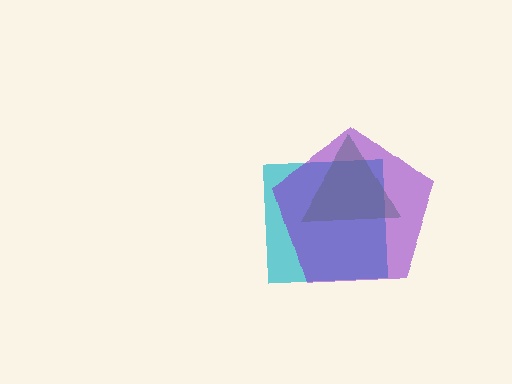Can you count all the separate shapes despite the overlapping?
Yes, there are 3 separate shapes.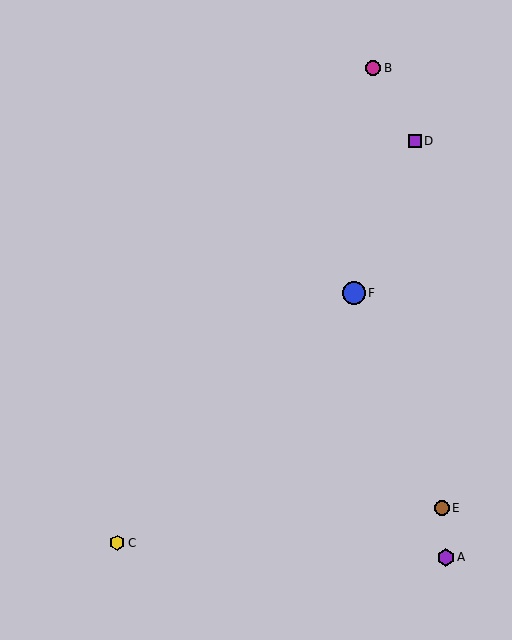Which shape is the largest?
The blue circle (labeled F) is the largest.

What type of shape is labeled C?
Shape C is a yellow hexagon.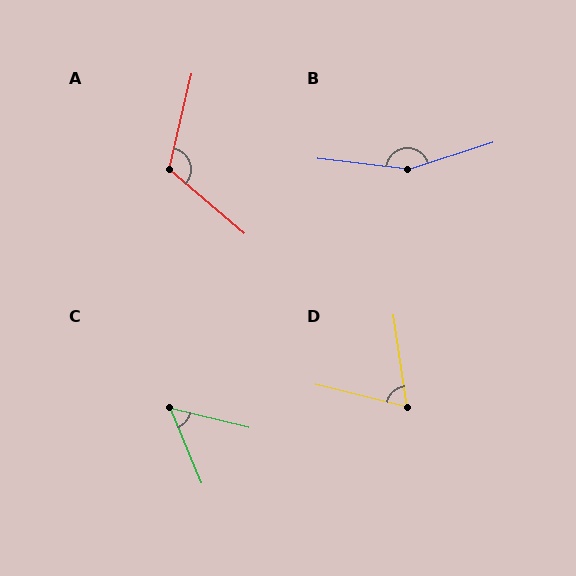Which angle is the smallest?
C, at approximately 54 degrees.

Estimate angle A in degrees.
Approximately 117 degrees.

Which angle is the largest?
B, at approximately 155 degrees.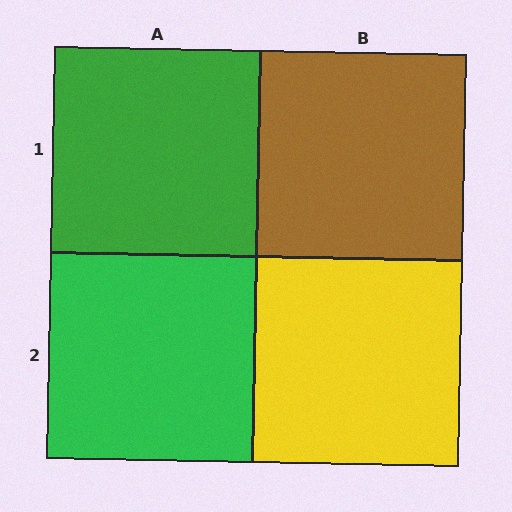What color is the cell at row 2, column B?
Yellow.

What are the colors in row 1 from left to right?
Green, brown.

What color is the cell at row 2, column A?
Green.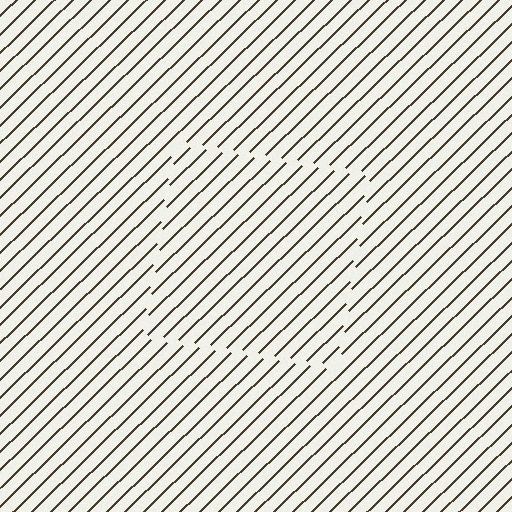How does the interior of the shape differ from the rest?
The interior of the shape contains the same grating, shifted by half a period — the contour is defined by the phase discontinuity where line-ends from the inner and outer gratings abut.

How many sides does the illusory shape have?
4 sides — the line-ends trace a square.